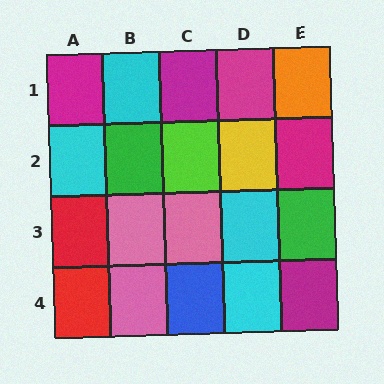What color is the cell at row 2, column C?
Lime.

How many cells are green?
2 cells are green.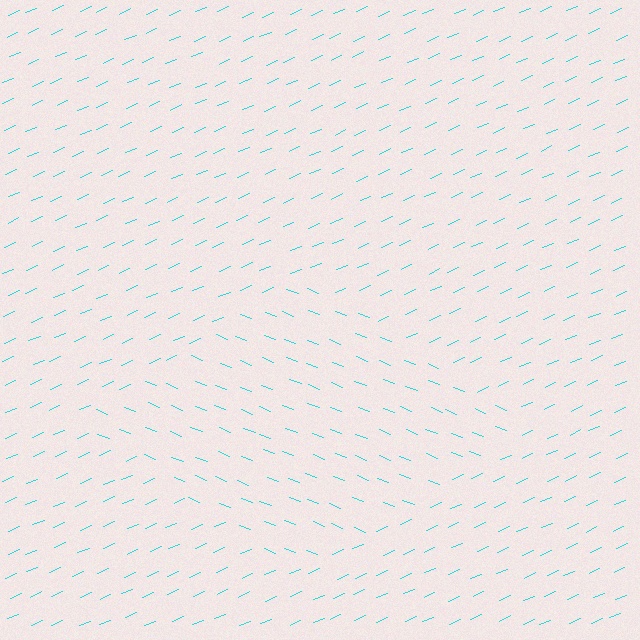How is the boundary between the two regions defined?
The boundary is defined purely by a change in line orientation (approximately 45 degrees difference). All lines are the same color and thickness.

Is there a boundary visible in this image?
Yes, there is a texture boundary formed by a change in line orientation.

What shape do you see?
I see a diamond.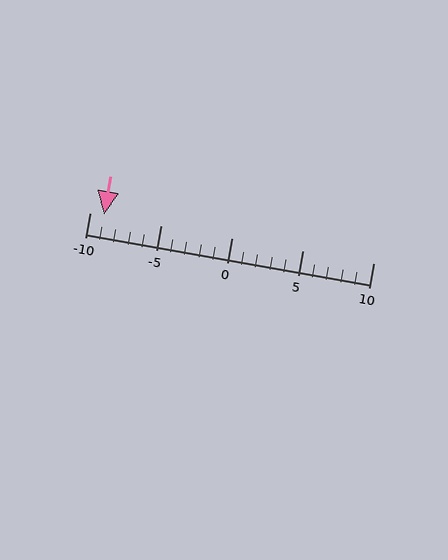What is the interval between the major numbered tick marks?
The major tick marks are spaced 5 units apart.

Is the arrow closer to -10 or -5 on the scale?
The arrow is closer to -10.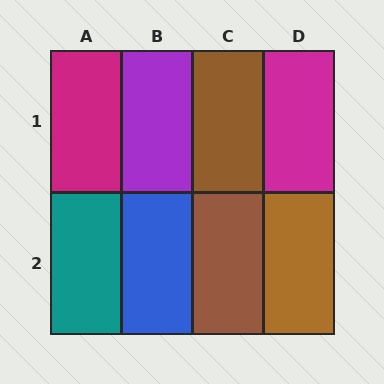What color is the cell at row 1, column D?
Magenta.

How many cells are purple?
1 cell is purple.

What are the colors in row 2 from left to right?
Teal, blue, brown, brown.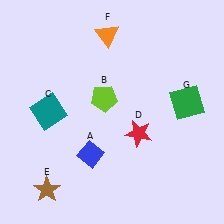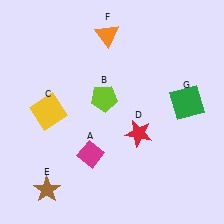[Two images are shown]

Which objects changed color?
A changed from blue to magenta. C changed from teal to yellow.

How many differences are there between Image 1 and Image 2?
There are 2 differences between the two images.